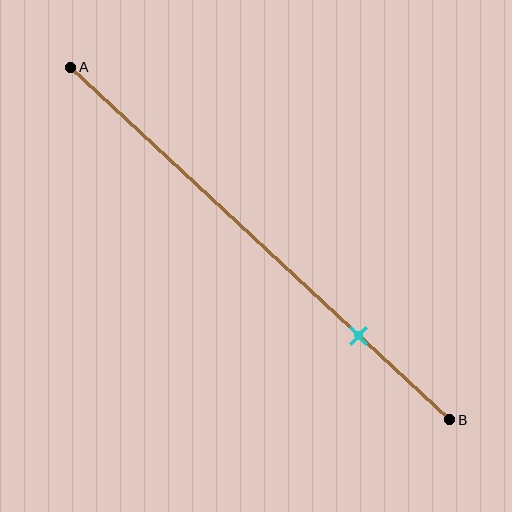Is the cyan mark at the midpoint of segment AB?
No, the mark is at about 75% from A, not at the 50% midpoint.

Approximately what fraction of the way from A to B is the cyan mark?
The cyan mark is approximately 75% of the way from A to B.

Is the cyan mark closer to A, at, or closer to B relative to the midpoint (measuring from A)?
The cyan mark is closer to point B than the midpoint of segment AB.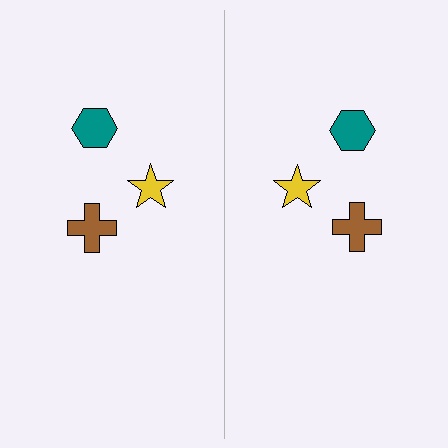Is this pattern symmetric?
Yes, this pattern has bilateral (reflection) symmetry.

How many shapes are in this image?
There are 6 shapes in this image.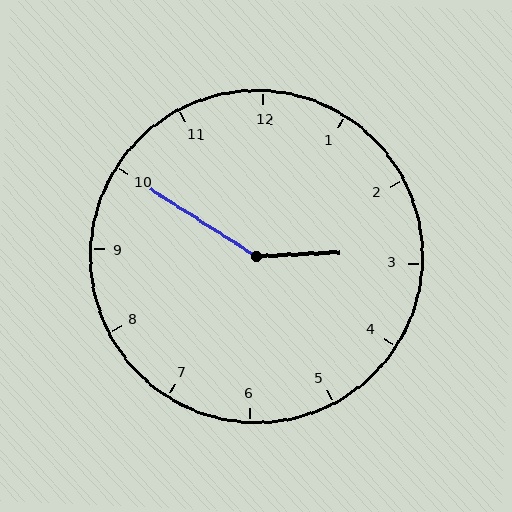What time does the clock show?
2:50.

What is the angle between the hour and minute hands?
Approximately 145 degrees.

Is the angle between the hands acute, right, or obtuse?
It is obtuse.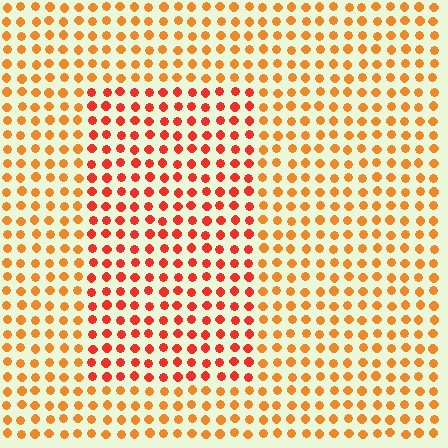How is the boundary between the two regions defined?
The boundary is defined purely by a slight shift in hue (about 28 degrees). Spacing, size, and orientation are identical on both sides.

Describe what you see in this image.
The image is filled with small orange elements in a uniform arrangement. A rectangle-shaped region is visible where the elements are tinted to a slightly different hue, forming a subtle color boundary.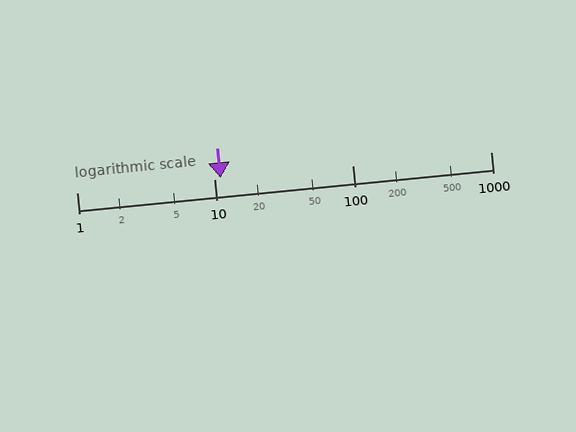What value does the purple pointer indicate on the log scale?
The pointer indicates approximately 11.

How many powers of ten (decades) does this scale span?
The scale spans 3 decades, from 1 to 1000.